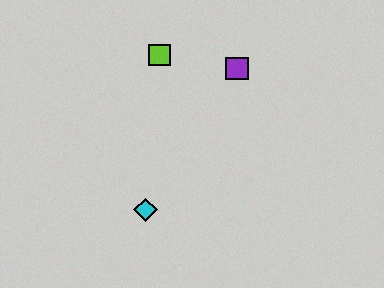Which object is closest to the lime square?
The purple square is closest to the lime square.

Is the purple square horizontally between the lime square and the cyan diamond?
No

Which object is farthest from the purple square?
The cyan diamond is farthest from the purple square.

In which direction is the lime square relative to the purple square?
The lime square is to the left of the purple square.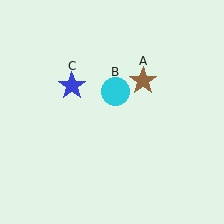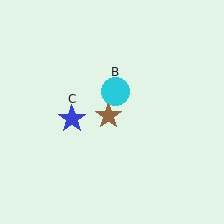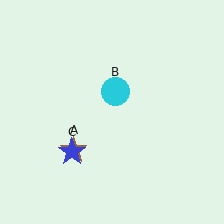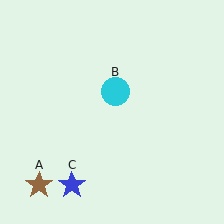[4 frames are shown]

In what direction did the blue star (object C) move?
The blue star (object C) moved down.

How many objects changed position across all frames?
2 objects changed position: brown star (object A), blue star (object C).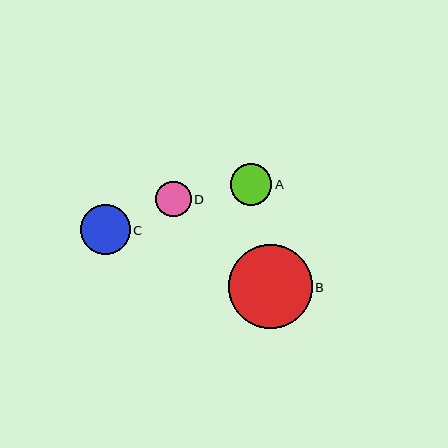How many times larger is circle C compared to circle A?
Circle C is approximately 1.2 times the size of circle A.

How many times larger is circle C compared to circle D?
Circle C is approximately 1.4 times the size of circle D.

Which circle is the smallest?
Circle D is the smallest with a size of approximately 35 pixels.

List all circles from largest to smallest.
From largest to smallest: B, C, A, D.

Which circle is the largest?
Circle B is the largest with a size of approximately 84 pixels.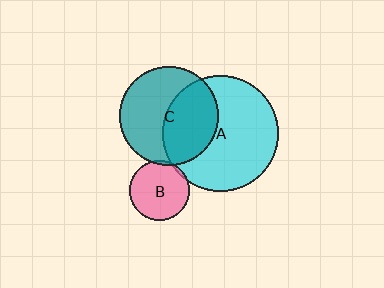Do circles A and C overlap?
Yes.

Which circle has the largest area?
Circle A (cyan).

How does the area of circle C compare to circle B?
Approximately 2.7 times.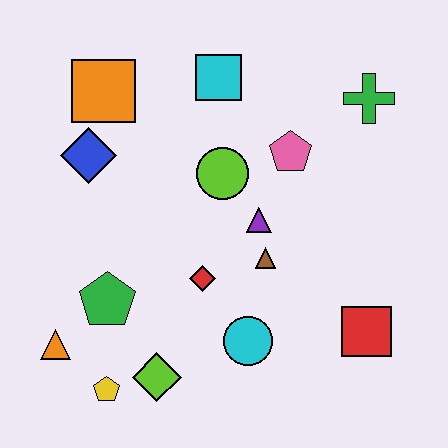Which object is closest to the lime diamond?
The yellow pentagon is closest to the lime diamond.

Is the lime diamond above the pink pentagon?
No